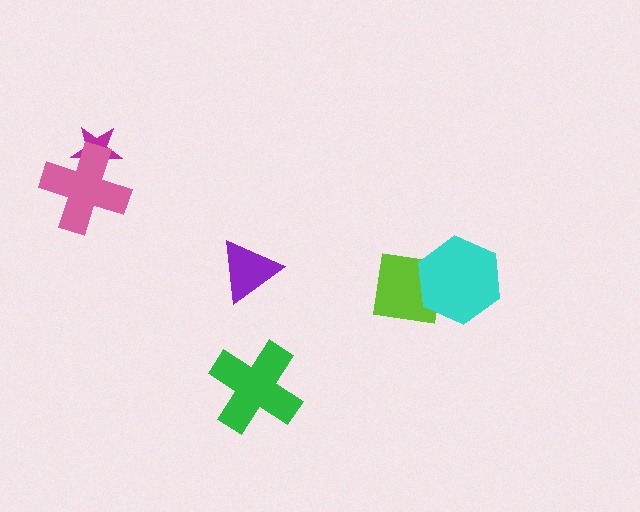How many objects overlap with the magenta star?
1 object overlaps with the magenta star.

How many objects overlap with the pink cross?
1 object overlaps with the pink cross.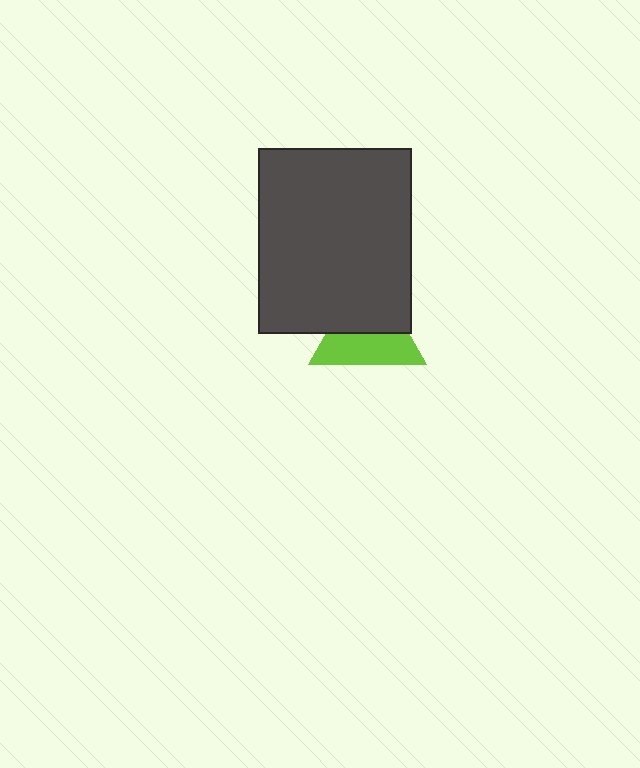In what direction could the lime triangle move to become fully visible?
The lime triangle could move down. That would shift it out from behind the dark gray rectangle entirely.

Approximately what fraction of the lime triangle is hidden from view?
Roughly 48% of the lime triangle is hidden behind the dark gray rectangle.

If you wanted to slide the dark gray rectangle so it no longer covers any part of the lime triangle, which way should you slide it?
Slide it up — that is the most direct way to separate the two shapes.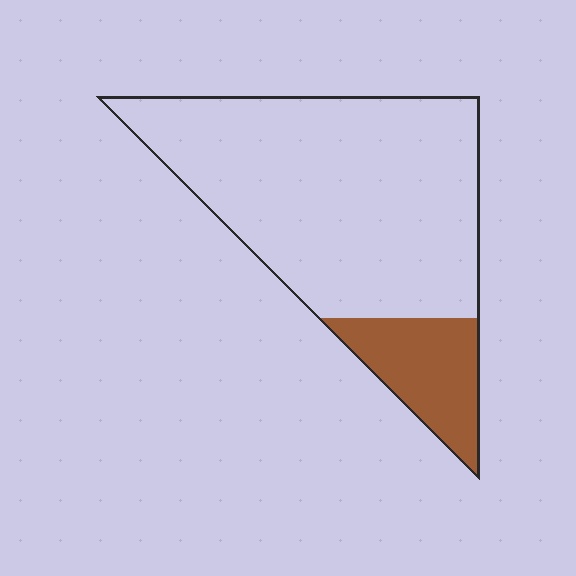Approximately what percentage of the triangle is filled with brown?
Approximately 20%.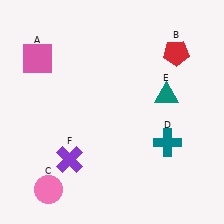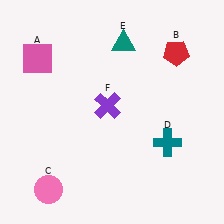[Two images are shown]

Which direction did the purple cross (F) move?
The purple cross (F) moved up.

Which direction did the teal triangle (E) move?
The teal triangle (E) moved up.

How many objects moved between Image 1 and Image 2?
2 objects moved between the two images.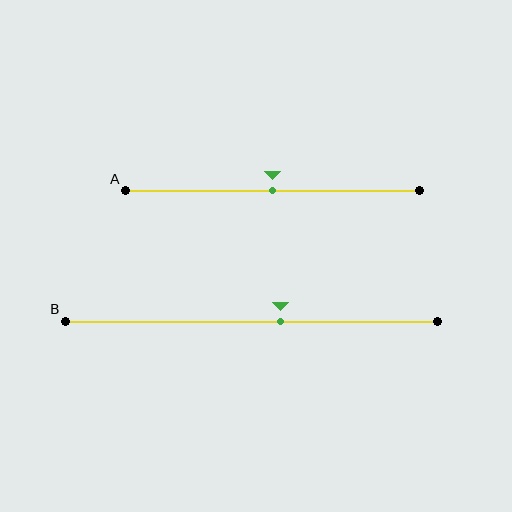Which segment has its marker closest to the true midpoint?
Segment A has its marker closest to the true midpoint.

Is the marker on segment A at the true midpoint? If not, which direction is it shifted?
Yes, the marker on segment A is at the true midpoint.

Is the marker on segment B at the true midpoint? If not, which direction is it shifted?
No, the marker on segment B is shifted to the right by about 8% of the segment length.